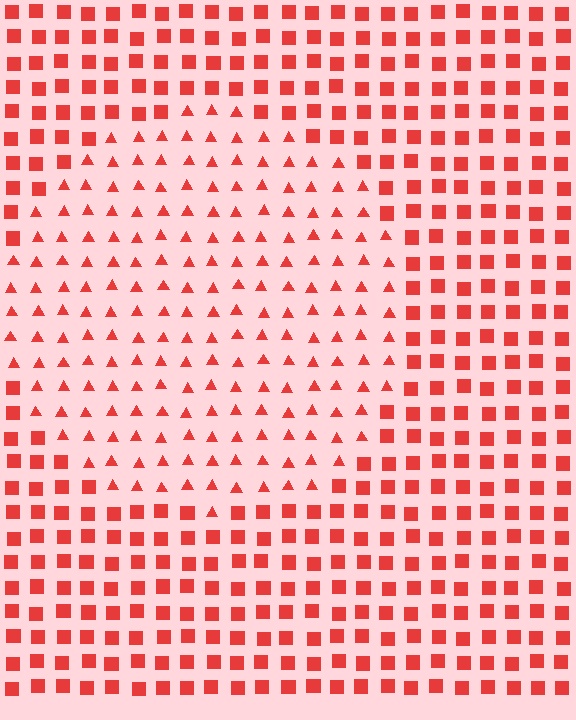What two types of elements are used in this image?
The image uses triangles inside the circle region and squares outside it.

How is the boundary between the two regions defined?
The boundary is defined by a change in element shape: triangles inside vs. squares outside. All elements share the same color and spacing.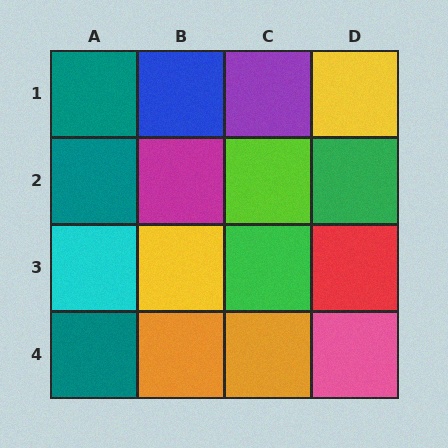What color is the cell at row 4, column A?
Teal.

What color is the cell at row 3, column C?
Green.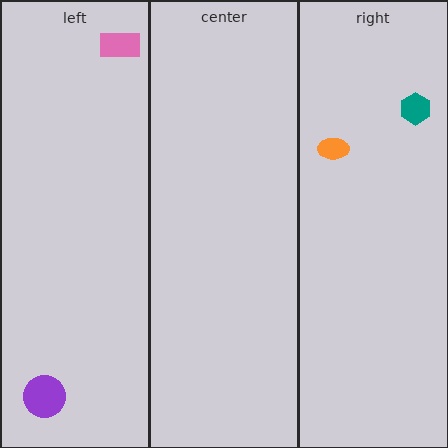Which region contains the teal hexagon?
The right region.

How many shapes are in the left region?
2.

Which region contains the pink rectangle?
The left region.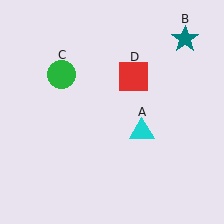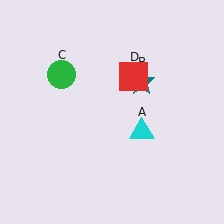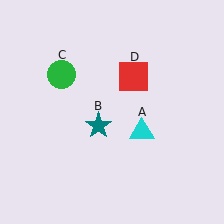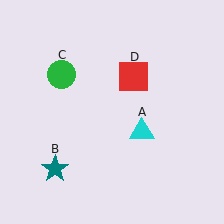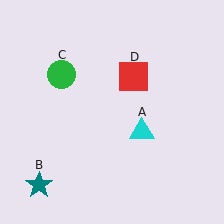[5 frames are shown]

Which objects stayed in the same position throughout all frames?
Cyan triangle (object A) and green circle (object C) and red square (object D) remained stationary.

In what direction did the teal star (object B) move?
The teal star (object B) moved down and to the left.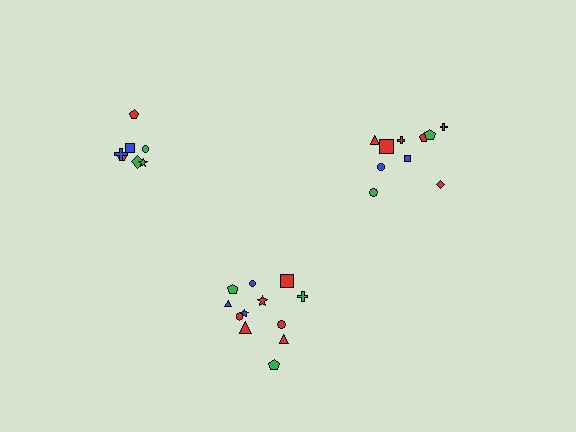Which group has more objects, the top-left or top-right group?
The top-right group.